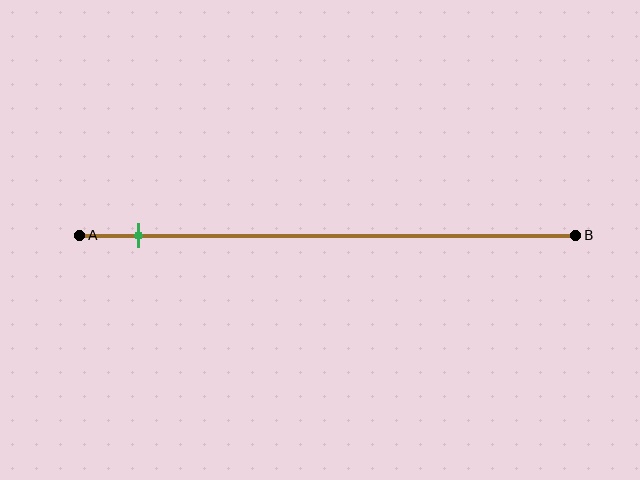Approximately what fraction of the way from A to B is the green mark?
The green mark is approximately 10% of the way from A to B.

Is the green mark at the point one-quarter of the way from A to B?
No, the mark is at about 10% from A, not at the 25% one-quarter point.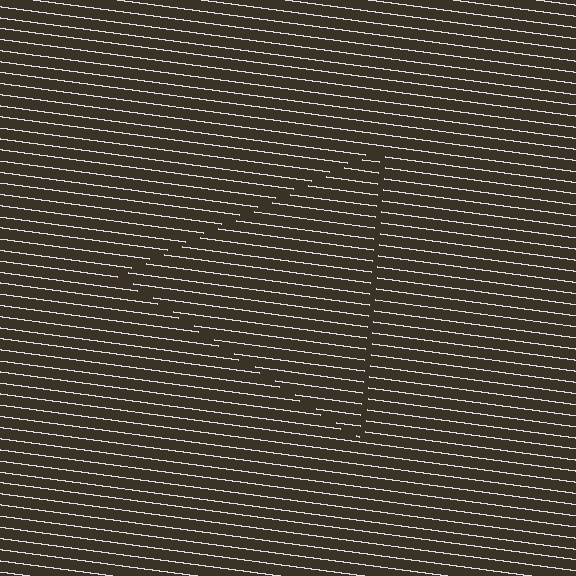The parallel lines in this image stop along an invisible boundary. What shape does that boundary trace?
An illusory triangle. The interior of the shape contains the same grating, shifted by half a period — the contour is defined by the phase discontinuity where line-ends from the inner and outer gratings abut.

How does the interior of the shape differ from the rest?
The interior of the shape contains the same grating, shifted by half a period — the contour is defined by the phase discontinuity where line-ends from the inner and outer gratings abut.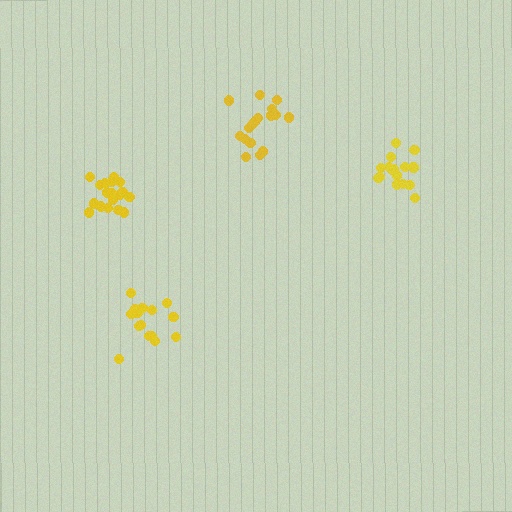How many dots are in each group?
Group 1: 17 dots, Group 2: 18 dots, Group 3: 16 dots, Group 4: 15 dots (66 total).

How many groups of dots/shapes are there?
There are 4 groups.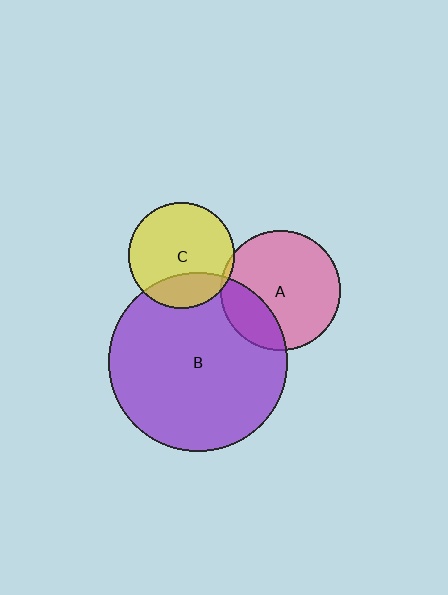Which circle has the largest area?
Circle B (purple).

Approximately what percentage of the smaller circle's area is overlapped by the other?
Approximately 25%.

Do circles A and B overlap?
Yes.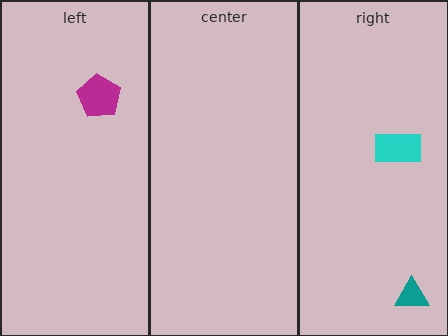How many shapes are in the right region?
2.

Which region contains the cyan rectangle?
The right region.